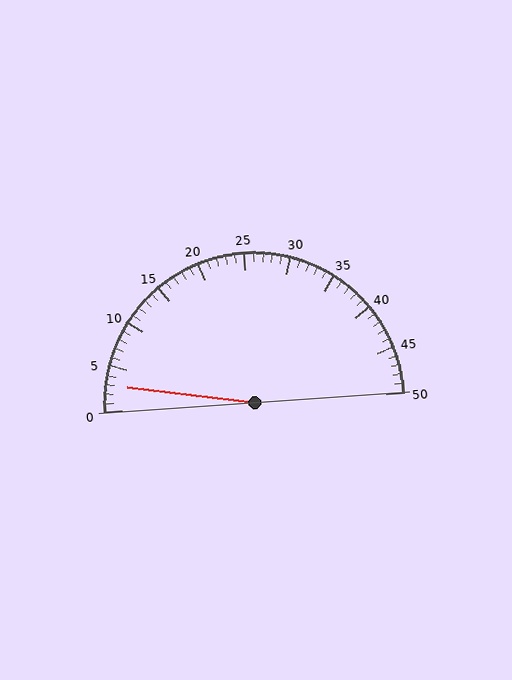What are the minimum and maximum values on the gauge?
The gauge ranges from 0 to 50.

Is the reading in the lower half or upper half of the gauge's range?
The reading is in the lower half of the range (0 to 50).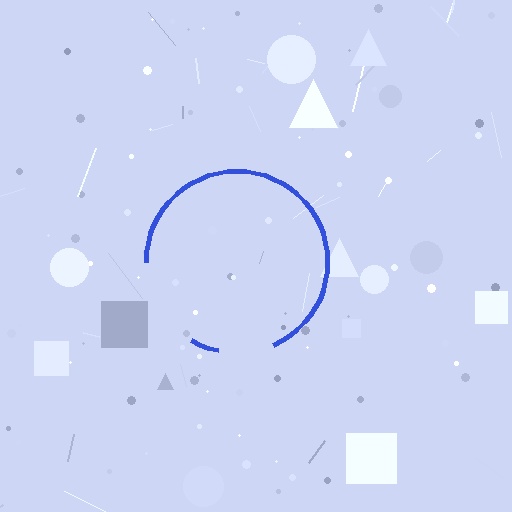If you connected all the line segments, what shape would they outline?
They would outline a circle.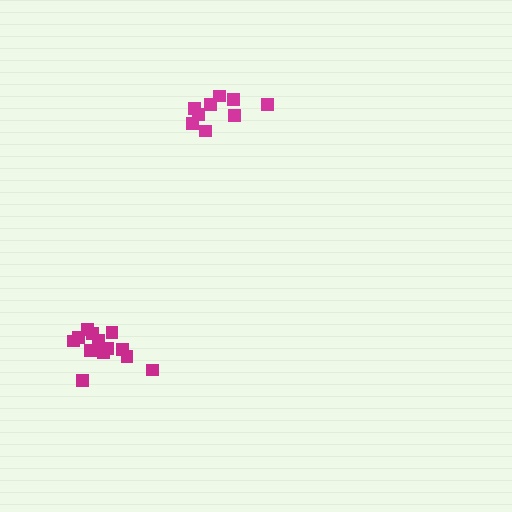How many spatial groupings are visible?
There are 2 spatial groupings.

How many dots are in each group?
Group 1: 9 dots, Group 2: 13 dots (22 total).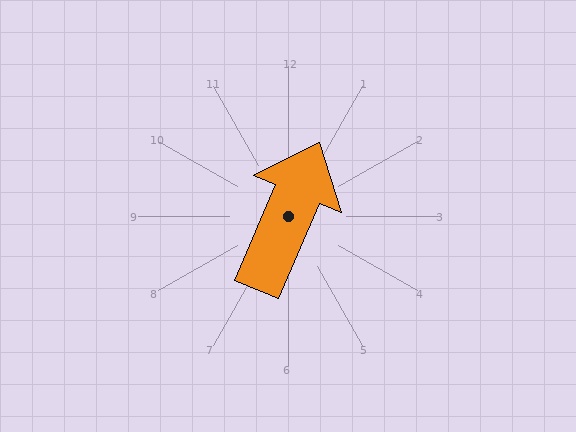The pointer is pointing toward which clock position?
Roughly 1 o'clock.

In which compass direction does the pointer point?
Northeast.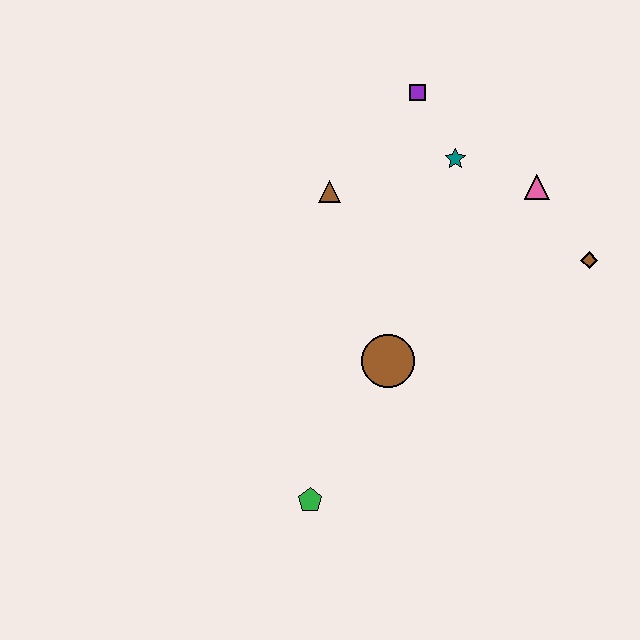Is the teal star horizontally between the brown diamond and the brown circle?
Yes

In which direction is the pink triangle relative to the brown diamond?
The pink triangle is above the brown diamond.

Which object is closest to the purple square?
The teal star is closest to the purple square.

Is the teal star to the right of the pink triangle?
No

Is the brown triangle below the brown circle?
No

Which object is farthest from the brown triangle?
The green pentagon is farthest from the brown triangle.